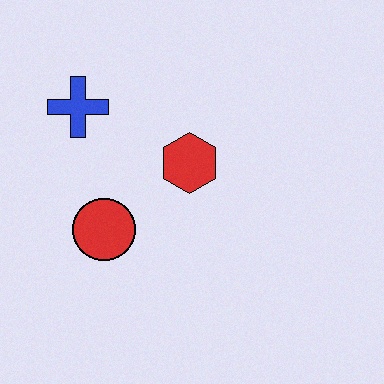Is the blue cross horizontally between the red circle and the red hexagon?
No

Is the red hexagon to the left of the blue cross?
No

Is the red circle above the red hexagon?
No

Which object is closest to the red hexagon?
The red circle is closest to the red hexagon.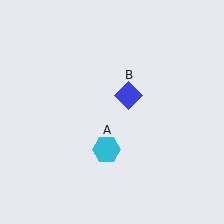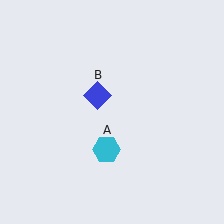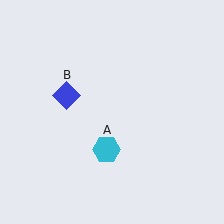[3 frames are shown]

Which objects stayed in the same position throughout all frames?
Cyan hexagon (object A) remained stationary.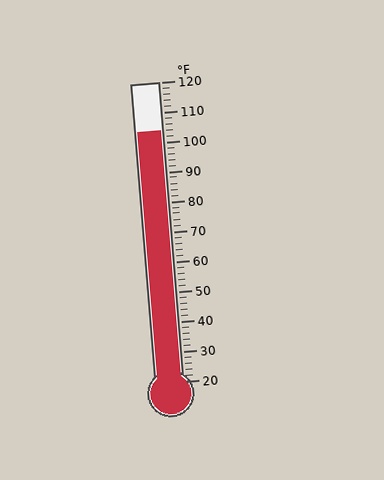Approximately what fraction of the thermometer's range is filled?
The thermometer is filled to approximately 85% of its range.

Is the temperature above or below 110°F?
The temperature is below 110°F.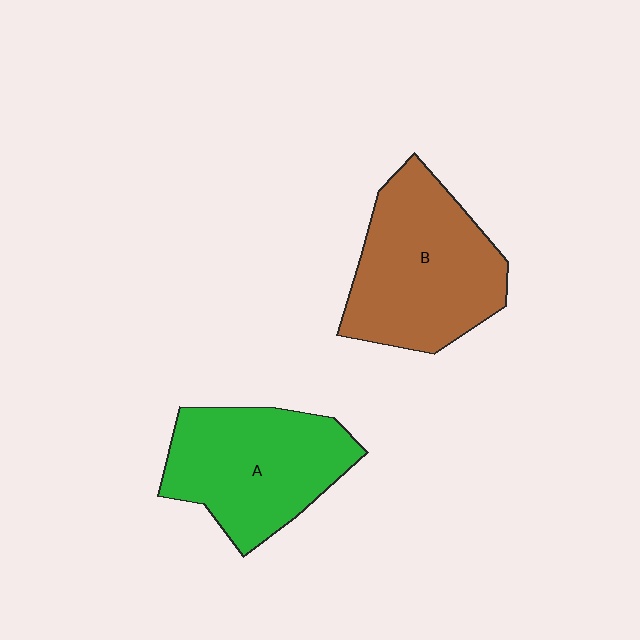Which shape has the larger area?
Shape B (brown).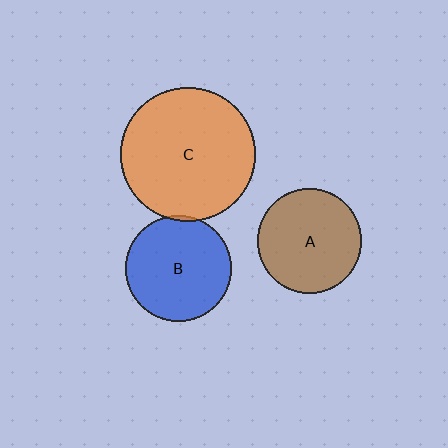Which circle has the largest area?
Circle C (orange).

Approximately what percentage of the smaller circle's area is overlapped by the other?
Approximately 5%.